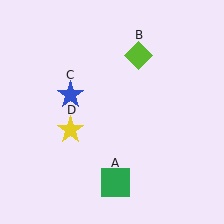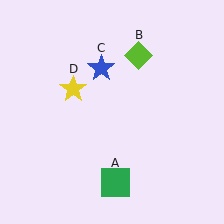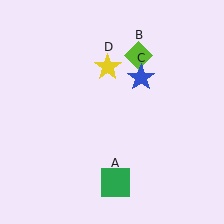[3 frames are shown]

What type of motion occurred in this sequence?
The blue star (object C), yellow star (object D) rotated clockwise around the center of the scene.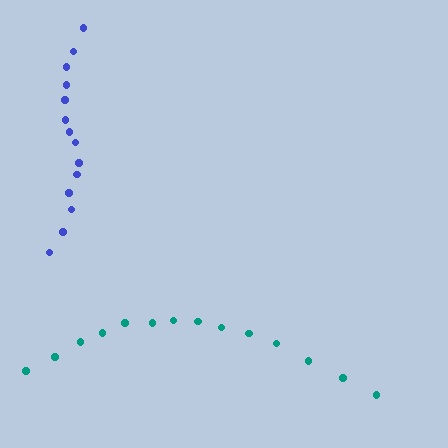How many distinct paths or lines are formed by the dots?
There are 2 distinct paths.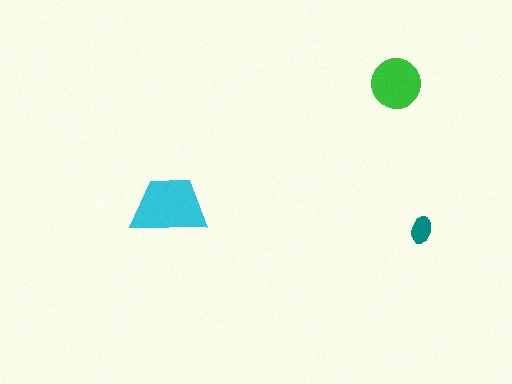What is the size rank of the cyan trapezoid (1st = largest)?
1st.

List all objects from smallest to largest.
The teal ellipse, the green circle, the cyan trapezoid.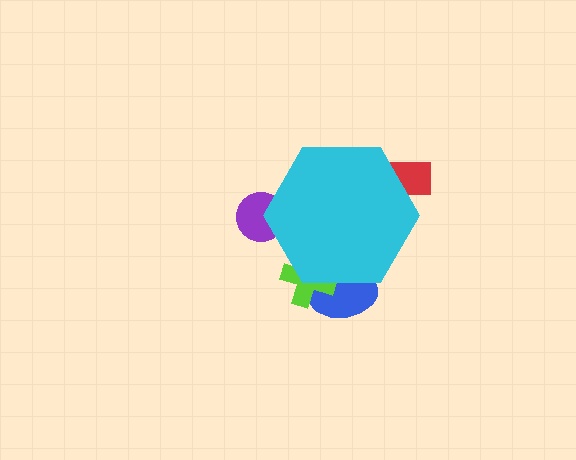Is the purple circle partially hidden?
Yes, the purple circle is partially hidden behind the cyan hexagon.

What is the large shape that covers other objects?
A cyan hexagon.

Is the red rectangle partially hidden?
Yes, the red rectangle is partially hidden behind the cyan hexagon.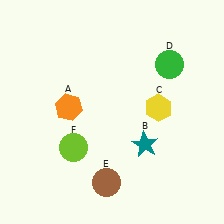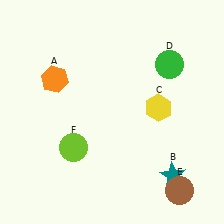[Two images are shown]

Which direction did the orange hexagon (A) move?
The orange hexagon (A) moved up.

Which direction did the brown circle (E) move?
The brown circle (E) moved right.